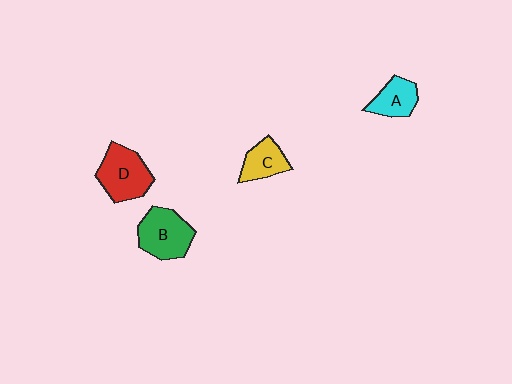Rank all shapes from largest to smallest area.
From largest to smallest: D (red), B (green), A (cyan), C (yellow).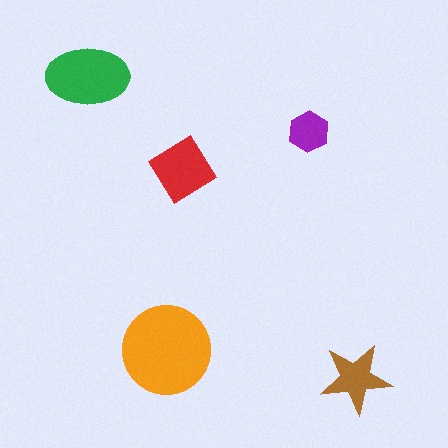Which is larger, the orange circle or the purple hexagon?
The orange circle.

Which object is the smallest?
The purple hexagon.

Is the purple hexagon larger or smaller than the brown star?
Smaller.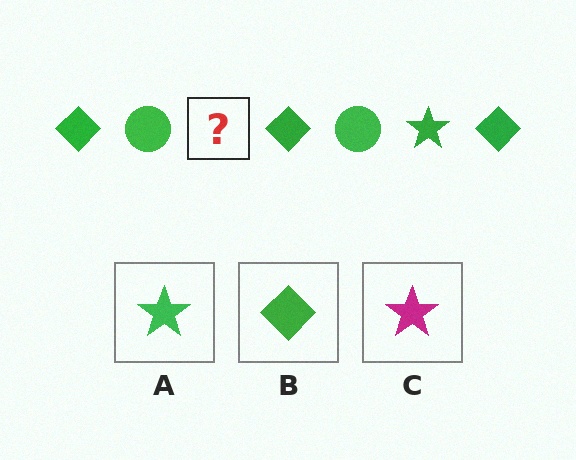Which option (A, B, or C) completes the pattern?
A.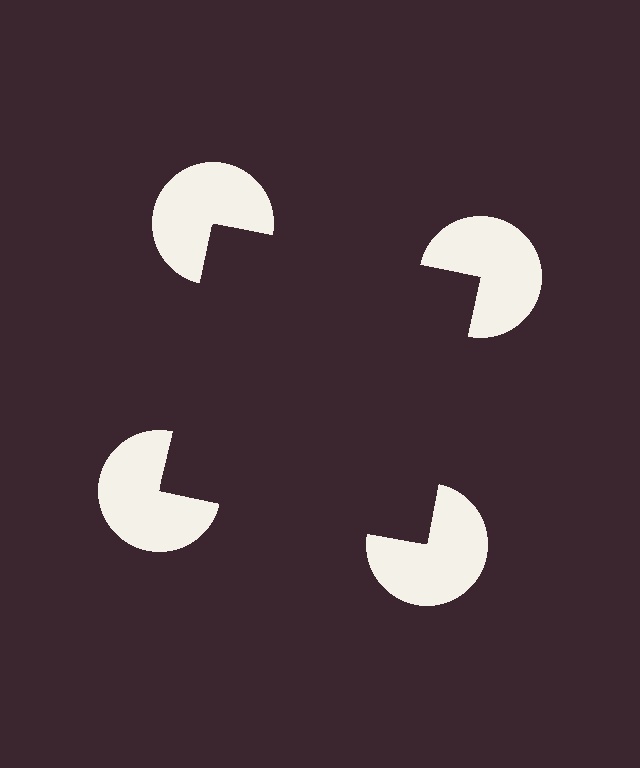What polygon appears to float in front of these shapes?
An illusory square — its edges are inferred from the aligned wedge cuts in the pac-man discs, not physically drawn.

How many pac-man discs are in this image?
There are 4 — one at each vertex of the illusory square.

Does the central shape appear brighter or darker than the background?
It typically appears slightly darker than the background, even though no actual brightness change is drawn.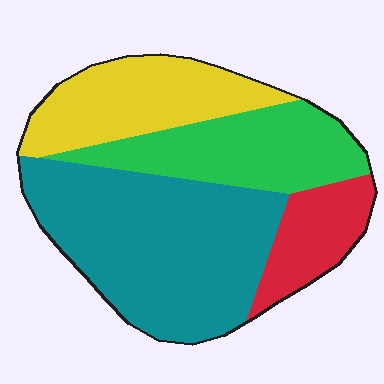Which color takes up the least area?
Red, at roughly 10%.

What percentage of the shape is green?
Green takes up about one quarter (1/4) of the shape.